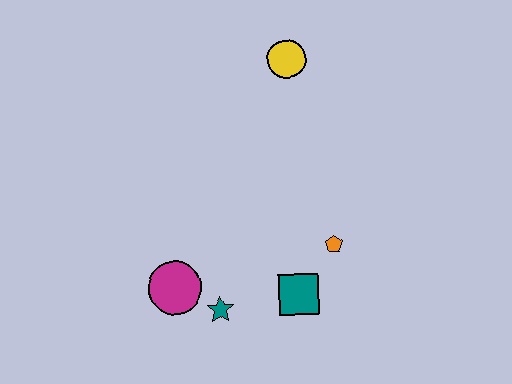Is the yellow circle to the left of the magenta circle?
No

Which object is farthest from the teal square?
The yellow circle is farthest from the teal square.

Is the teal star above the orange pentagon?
No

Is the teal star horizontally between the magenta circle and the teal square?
Yes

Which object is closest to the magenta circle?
The teal star is closest to the magenta circle.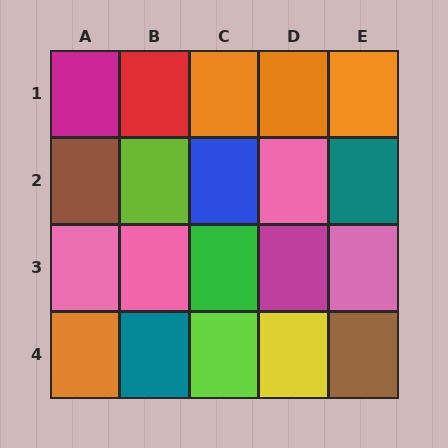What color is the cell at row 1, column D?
Orange.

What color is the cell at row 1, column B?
Red.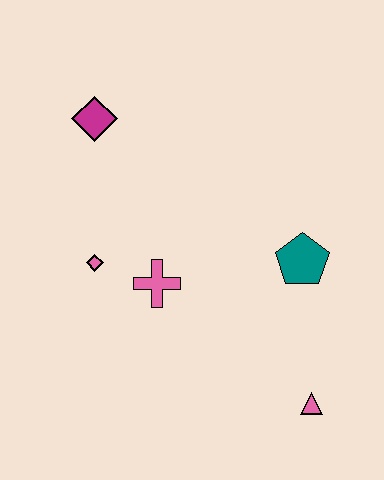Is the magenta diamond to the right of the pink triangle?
No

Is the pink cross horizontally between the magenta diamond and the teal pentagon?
Yes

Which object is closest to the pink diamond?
The pink cross is closest to the pink diamond.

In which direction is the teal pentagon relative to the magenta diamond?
The teal pentagon is to the right of the magenta diamond.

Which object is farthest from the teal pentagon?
The magenta diamond is farthest from the teal pentagon.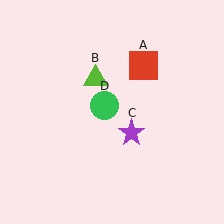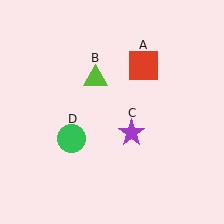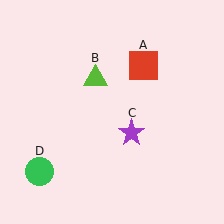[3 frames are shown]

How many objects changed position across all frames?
1 object changed position: green circle (object D).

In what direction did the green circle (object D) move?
The green circle (object D) moved down and to the left.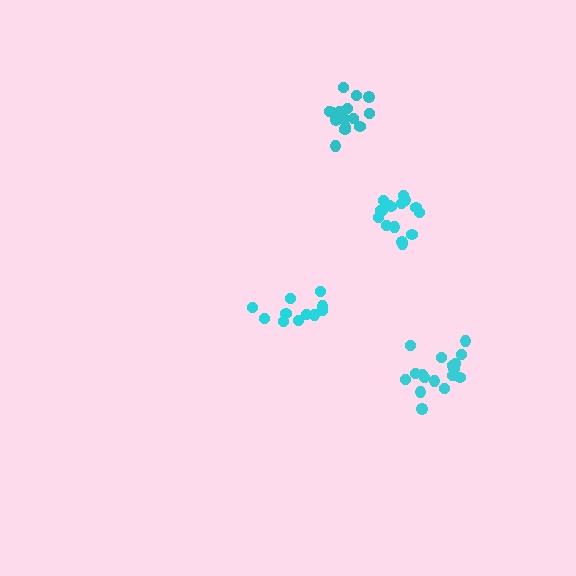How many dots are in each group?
Group 1: 11 dots, Group 2: 17 dots, Group 3: 16 dots, Group 4: 16 dots (60 total).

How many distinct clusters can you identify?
There are 4 distinct clusters.